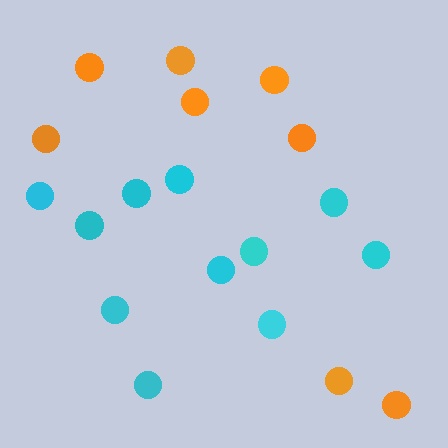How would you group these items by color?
There are 2 groups: one group of cyan circles (11) and one group of orange circles (8).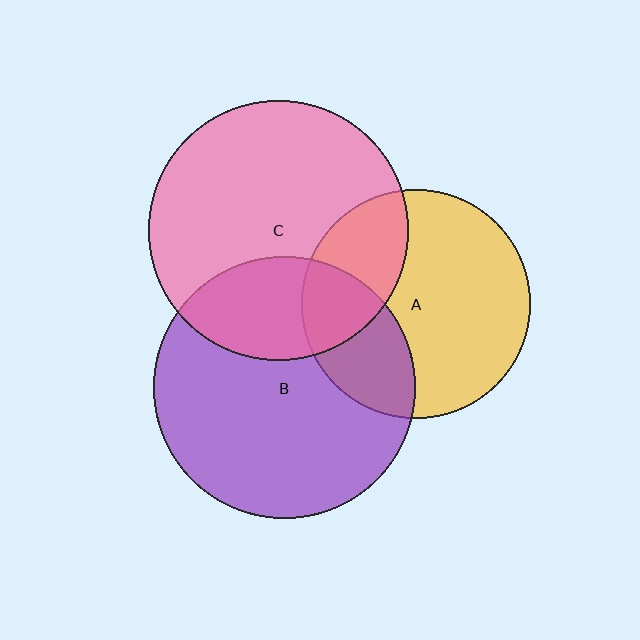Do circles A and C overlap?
Yes.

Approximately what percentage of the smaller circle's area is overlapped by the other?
Approximately 30%.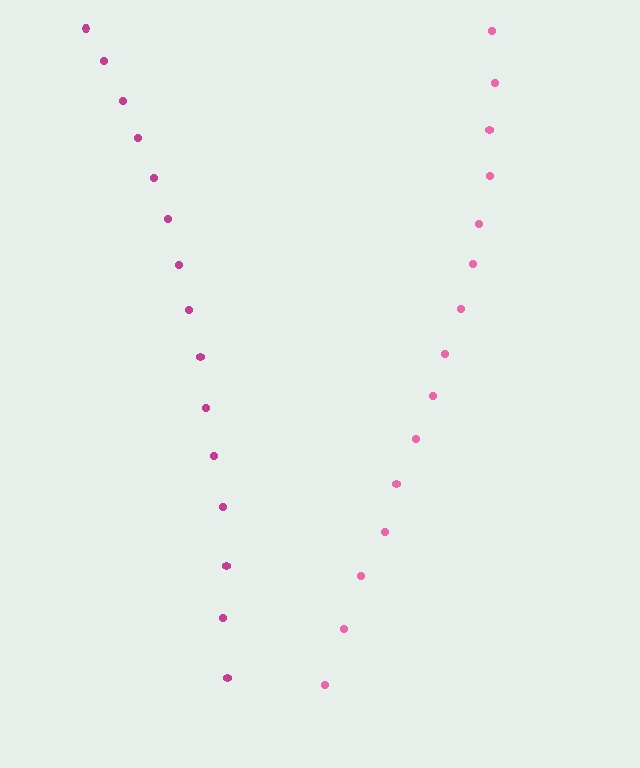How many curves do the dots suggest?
There are 2 distinct paths.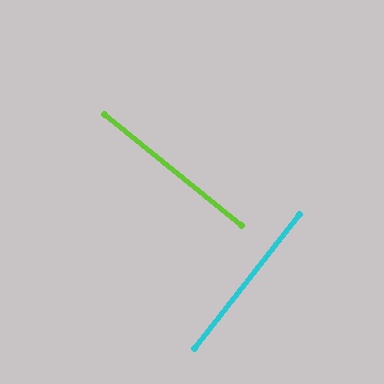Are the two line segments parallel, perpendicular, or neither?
Perpendicular — they meet at approximately 89°.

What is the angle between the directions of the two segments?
Approximately 89 degrees.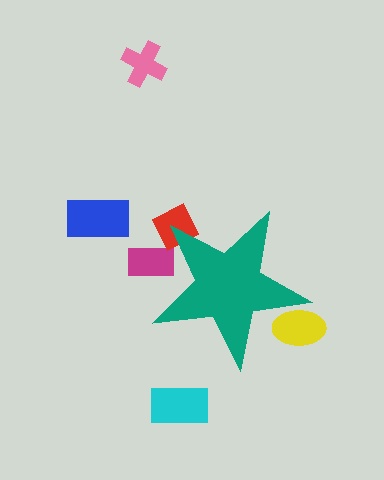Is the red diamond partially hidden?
Yes, the red diamond is partially hidden behind the teal star.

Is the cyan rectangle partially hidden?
No, the cyan rectangle is fully visible.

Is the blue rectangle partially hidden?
No, the blue rectangle is fully visible.